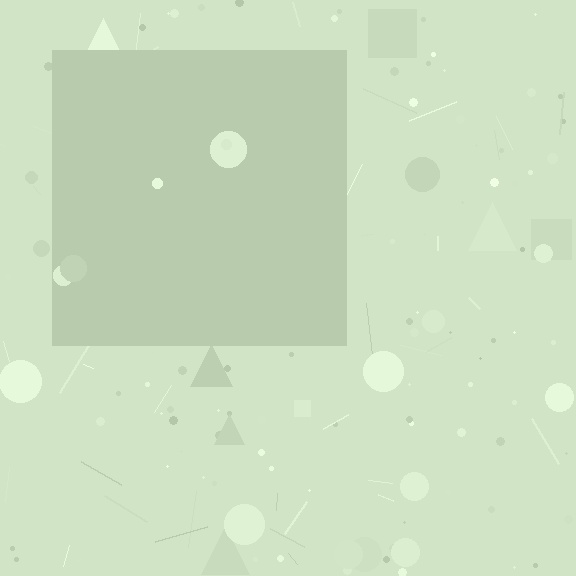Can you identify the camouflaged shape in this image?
The camouflaged shape is a square.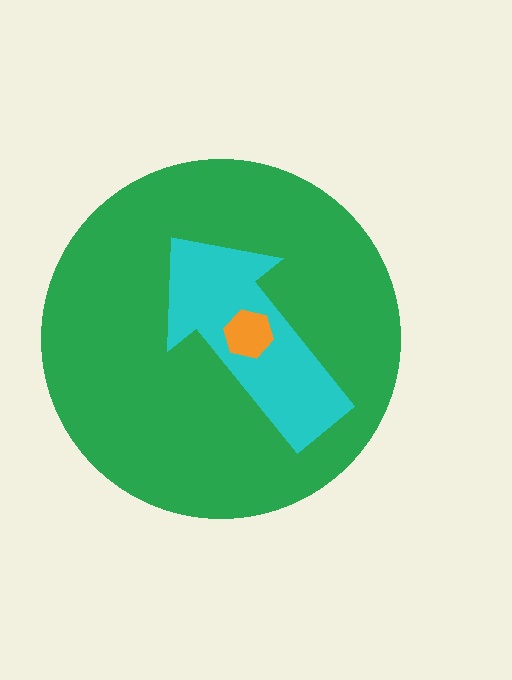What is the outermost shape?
The green circle.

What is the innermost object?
The orange hexagon.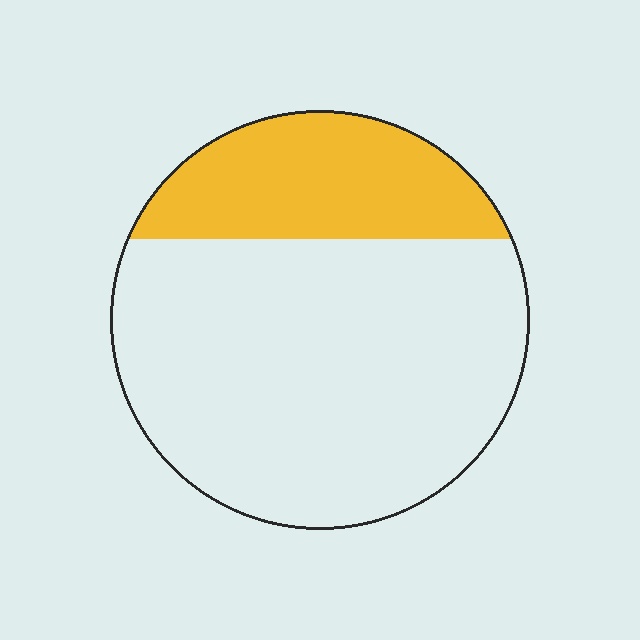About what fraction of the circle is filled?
About one quarter (1/4).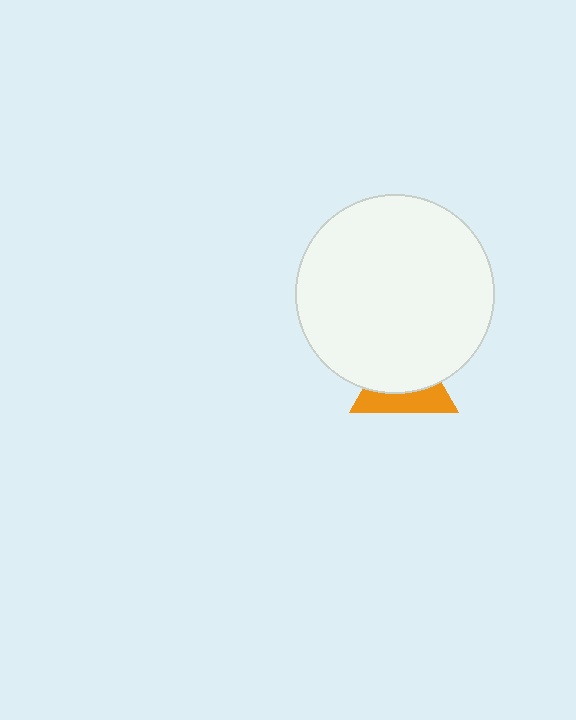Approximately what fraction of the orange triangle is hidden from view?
Roughly 58% of the orange triangle is hidden behind the white circle.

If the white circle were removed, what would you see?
You would see the complete orange triangle.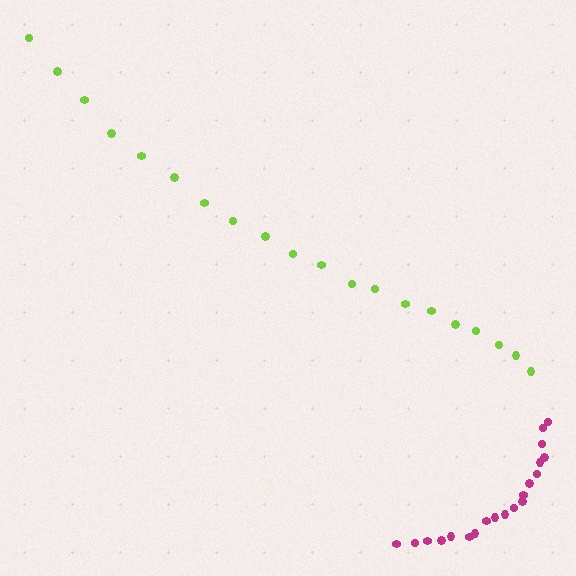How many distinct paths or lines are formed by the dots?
There are 2 distinct paths.